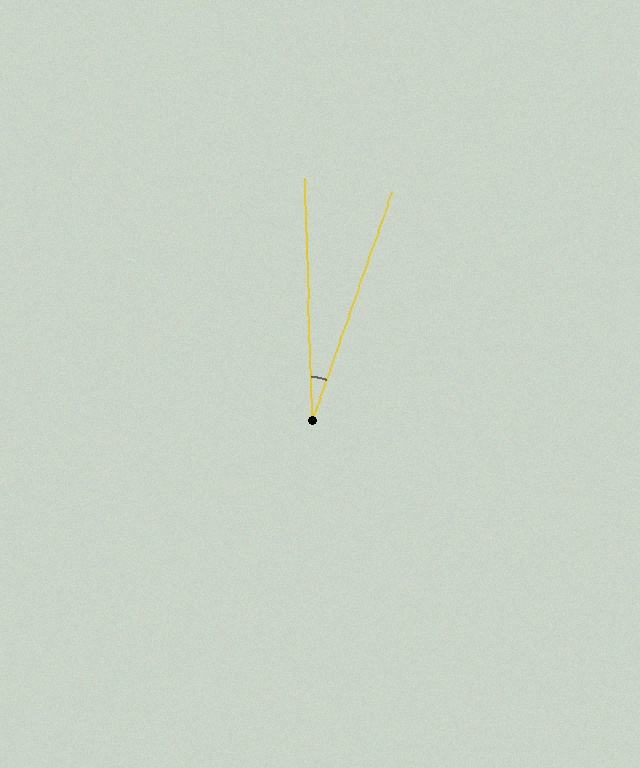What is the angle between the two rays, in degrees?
Approximately 21 degrees.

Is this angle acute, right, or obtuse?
It is acute.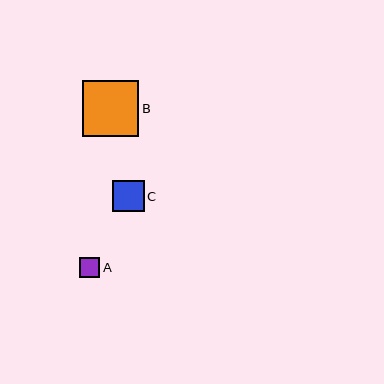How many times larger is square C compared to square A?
Square C is approximately 1.6 times the size of square A.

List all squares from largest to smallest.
From largest to smallest: B, C, A.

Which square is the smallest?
Square A is the smallest with a size of approximately 20 pixels.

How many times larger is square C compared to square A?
Square C is approximately 1.6 times the size of square A.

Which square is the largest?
Square B is the largest with a size of approximately 56 pixels.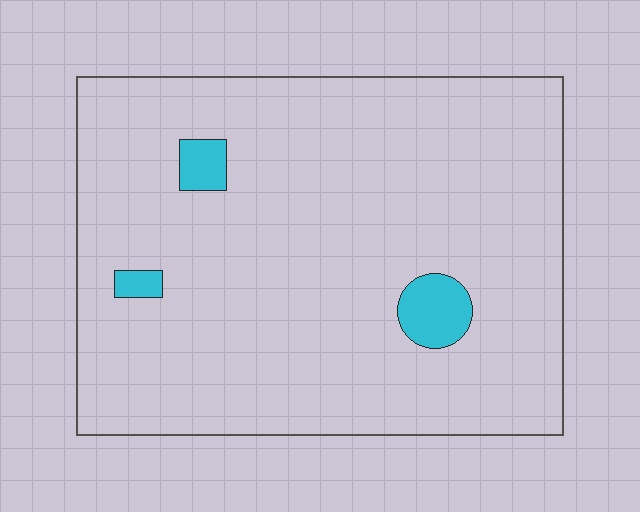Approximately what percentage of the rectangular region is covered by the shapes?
Approximately 5%.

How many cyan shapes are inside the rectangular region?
3.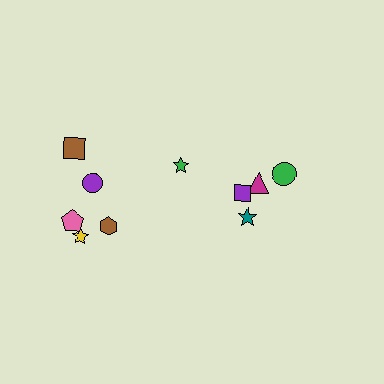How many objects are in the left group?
There are 6 objects.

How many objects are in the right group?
There are 4 objects.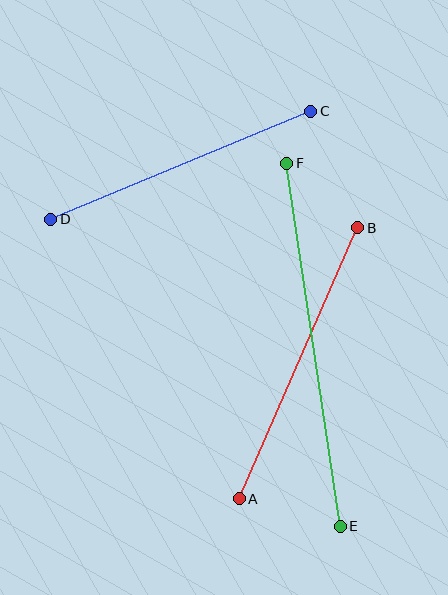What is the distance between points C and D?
The distance is approximately 281 pixels.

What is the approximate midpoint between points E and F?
The midpoint is at approximately (314, 345) pixels.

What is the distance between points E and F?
The distance is approximately 367 pixels.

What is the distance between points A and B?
The distance is approximately 296 pixels.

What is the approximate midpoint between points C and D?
The midpoint is at approximately (181, 165) pixels.